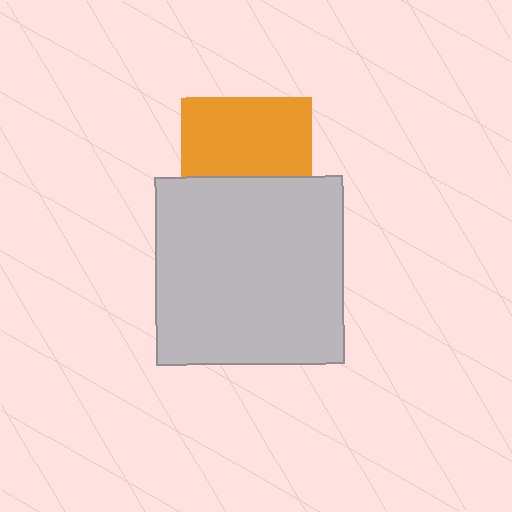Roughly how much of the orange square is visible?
About half of it is visible (roughly 59%).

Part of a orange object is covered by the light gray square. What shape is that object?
It is a square.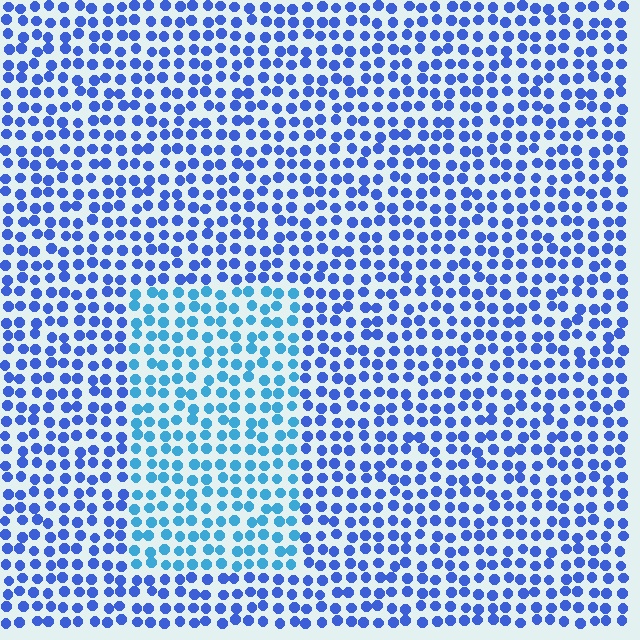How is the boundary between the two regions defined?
The boundary is defined purely by a slight shift in hue (about 29 degrees). Spacing, size, and orientation are identical on both sides.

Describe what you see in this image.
The image is filled with small blue elements in a uniform arrangement. A rectangle-shaped region is visible where the elements are tinted to a slightly different hue, forming a subtle color boundary.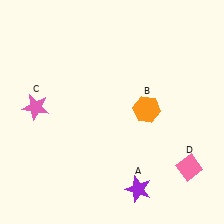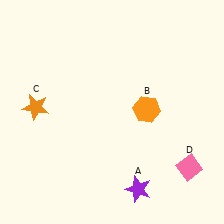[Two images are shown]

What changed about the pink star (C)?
In Image 1, C is pink. In Image 2, it changed to orange.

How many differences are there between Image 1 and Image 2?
There is 1 difference between the two images.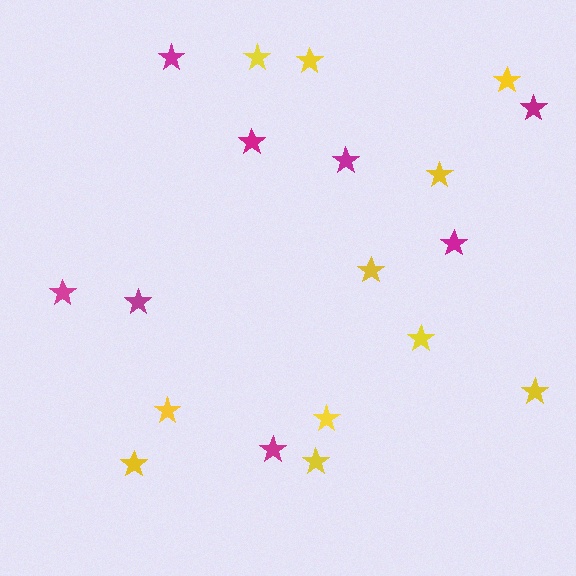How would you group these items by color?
There are 2 groups: one group of magenta stars (8) and one group of yellow stars (11).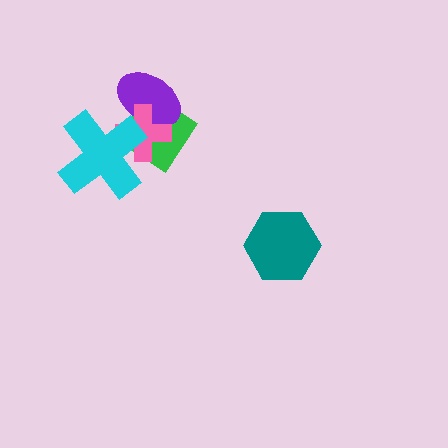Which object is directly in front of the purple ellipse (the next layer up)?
The pink cross is directly in front of the purple ellipse.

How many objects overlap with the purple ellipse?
3 objects overlap with the purple ellipse.